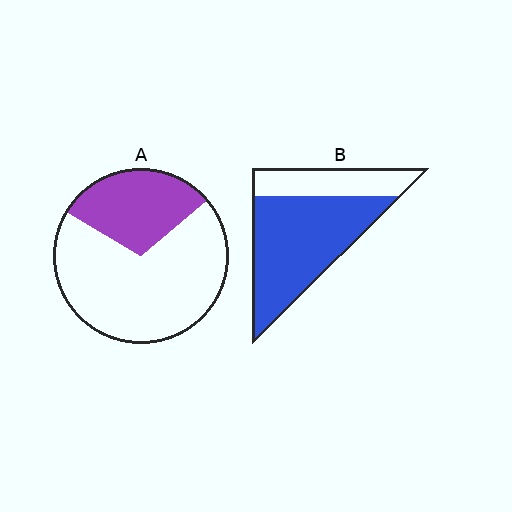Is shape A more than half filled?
No.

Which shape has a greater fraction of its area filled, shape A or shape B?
Shape B.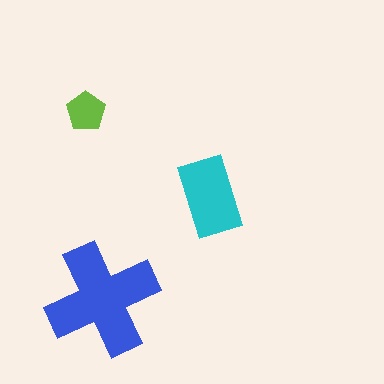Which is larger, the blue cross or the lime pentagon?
The blue cross.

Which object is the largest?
The blue cross.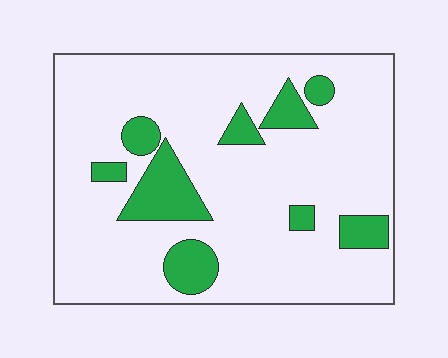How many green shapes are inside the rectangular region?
9.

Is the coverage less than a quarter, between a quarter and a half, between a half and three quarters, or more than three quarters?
Less than a quarter.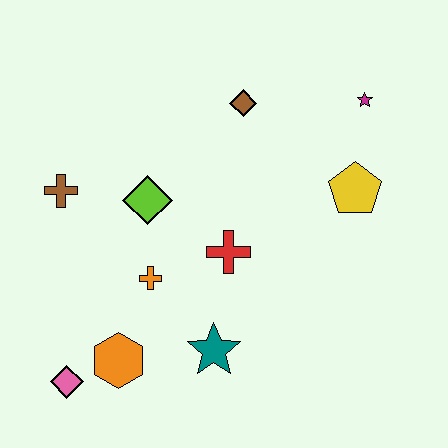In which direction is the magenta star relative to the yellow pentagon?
The magenta star is above the yellow pentagon.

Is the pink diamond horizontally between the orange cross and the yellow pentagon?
No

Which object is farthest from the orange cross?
The magenta star is farthest from the orange cross.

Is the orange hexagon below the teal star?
Yes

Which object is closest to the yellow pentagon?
The magenta star is closest to the yellow pentagon.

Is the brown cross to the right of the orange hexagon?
No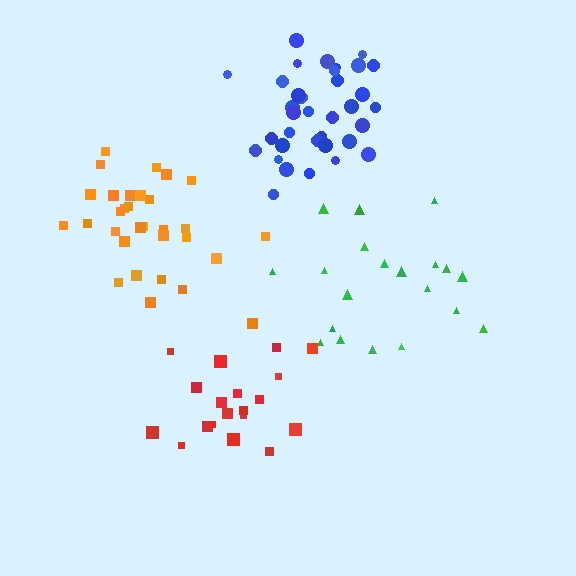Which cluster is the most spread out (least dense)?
Green.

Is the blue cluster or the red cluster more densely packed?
Blue.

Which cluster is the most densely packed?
Blue.